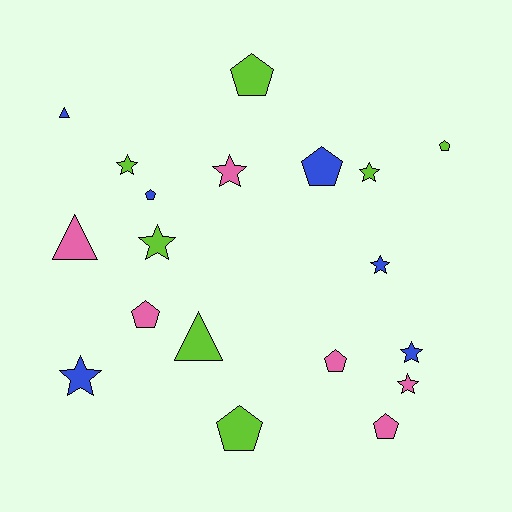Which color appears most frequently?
Lime, with 7 objects.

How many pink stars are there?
There are 2 pink stars.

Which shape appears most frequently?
Star, with 8 objects.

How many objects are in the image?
There are 19 objects.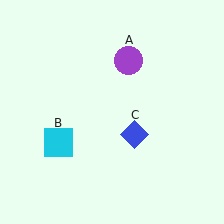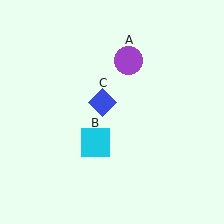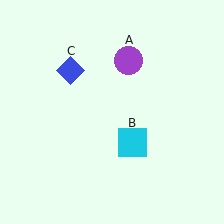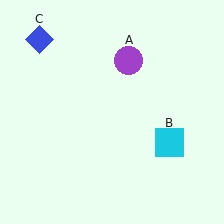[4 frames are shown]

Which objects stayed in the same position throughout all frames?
Purple circle (object A) remained stationary.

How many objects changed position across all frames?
2 objects changed position: cyan square (object B), blue diamond (object C).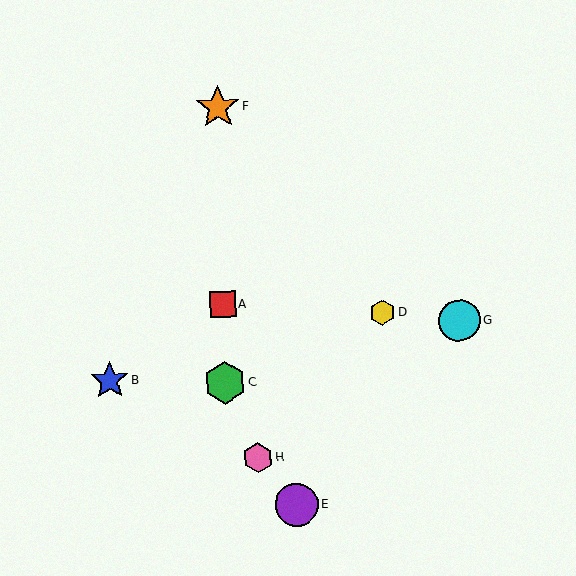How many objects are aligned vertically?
3 objects (A, C, F) are aligned vertically.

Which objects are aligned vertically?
Objects A, C, F are aligned vertically.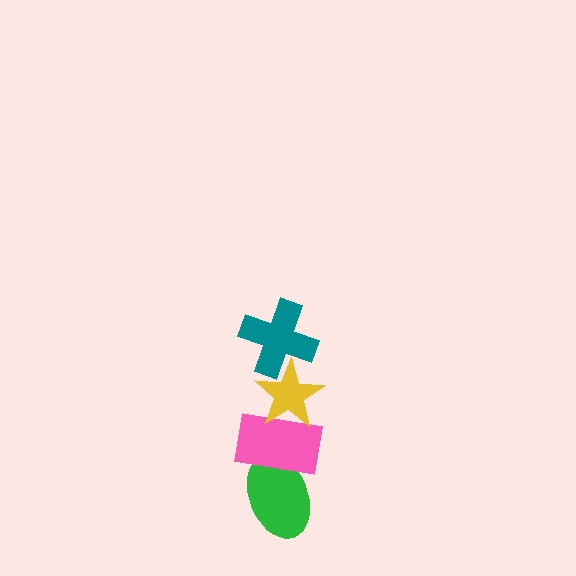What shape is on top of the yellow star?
The teal cross is on top of the yellow star.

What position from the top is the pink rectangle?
The pink rectangle is 3rd from the top.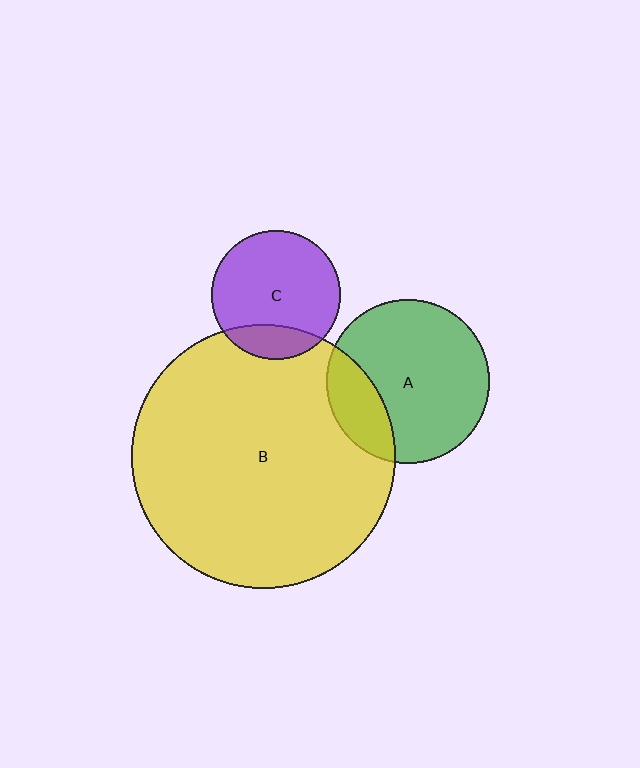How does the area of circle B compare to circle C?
Approximately 4.2 times.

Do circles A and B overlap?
Yes.